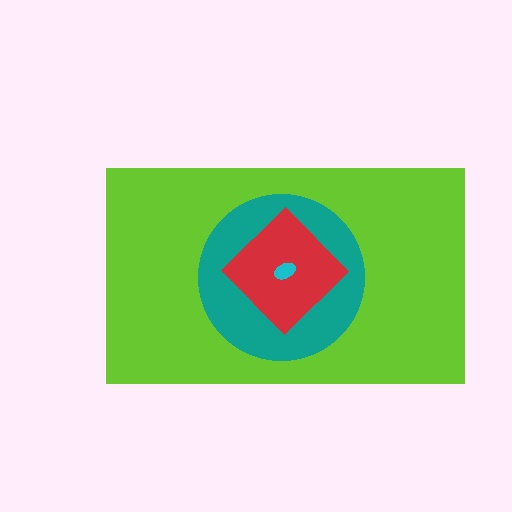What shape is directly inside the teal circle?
The red diamond.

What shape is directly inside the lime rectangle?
The teal circle.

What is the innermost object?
The cyan ellipse.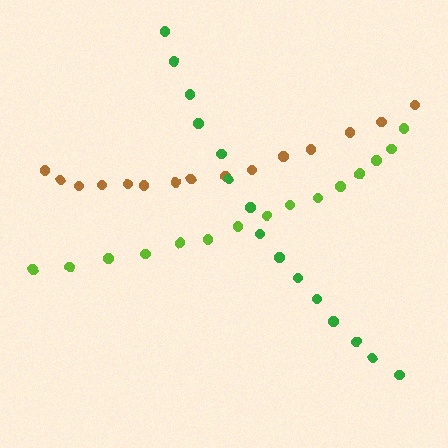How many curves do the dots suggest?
There are 3 distinct paths.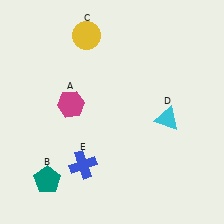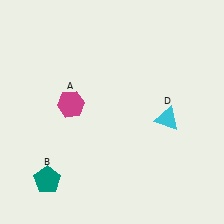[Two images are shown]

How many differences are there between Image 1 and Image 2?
There are 2 differences between the two images.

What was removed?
The blue cross (E), the yellow circle (C) were removed in Image 2.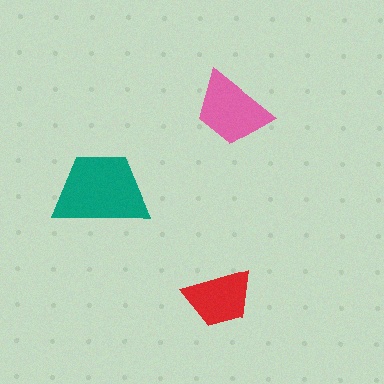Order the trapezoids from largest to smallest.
the teal one, the pink one, the red one.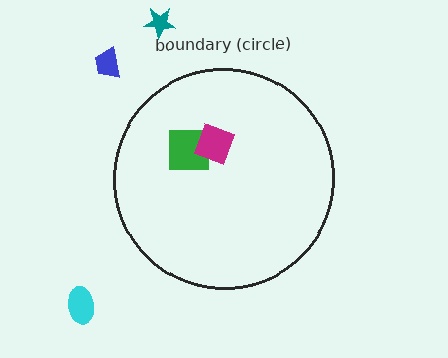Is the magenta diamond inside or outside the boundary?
Inside.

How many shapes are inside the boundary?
2 inside, 3 outside.